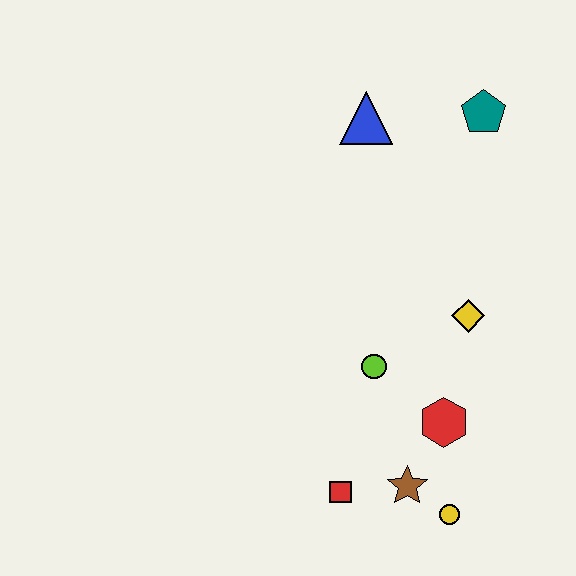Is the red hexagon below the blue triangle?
Yes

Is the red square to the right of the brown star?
No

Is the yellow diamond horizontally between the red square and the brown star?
No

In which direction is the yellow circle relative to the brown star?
The yellow circle is to the right of the brown star.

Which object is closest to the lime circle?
The red hexagon is closest to the lime circle.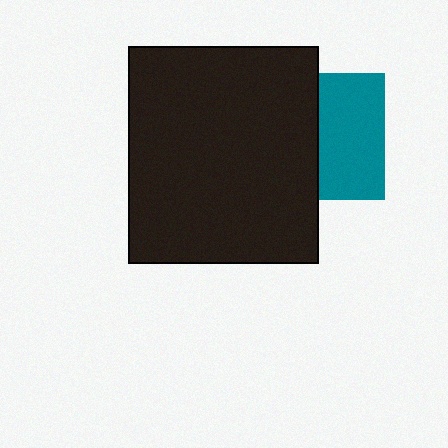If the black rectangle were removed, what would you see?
You would see the complete teal square.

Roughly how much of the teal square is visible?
About half of it is visible (roughly 52%).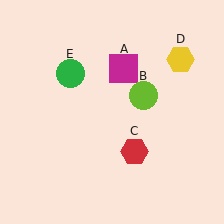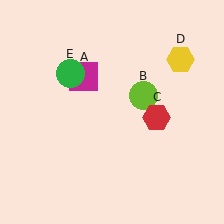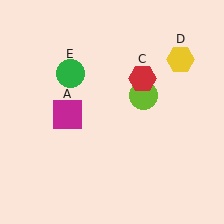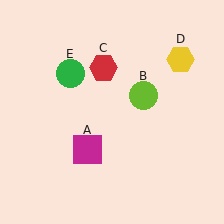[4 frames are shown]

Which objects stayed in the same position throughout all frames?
Lime circle (object B) and yellow hexagon (object D) and green circle (object E) remained stationary.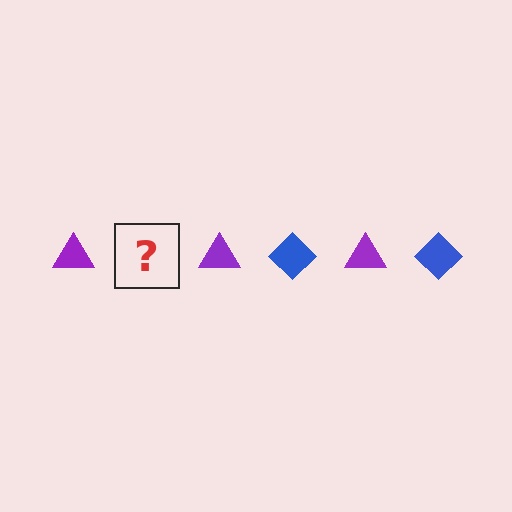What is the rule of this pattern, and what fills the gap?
The rule is that the pattern alternates between purple triangle and blue diamond. The gap should be filled with a blue diamond.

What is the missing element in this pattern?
The missing element is a blue diamond.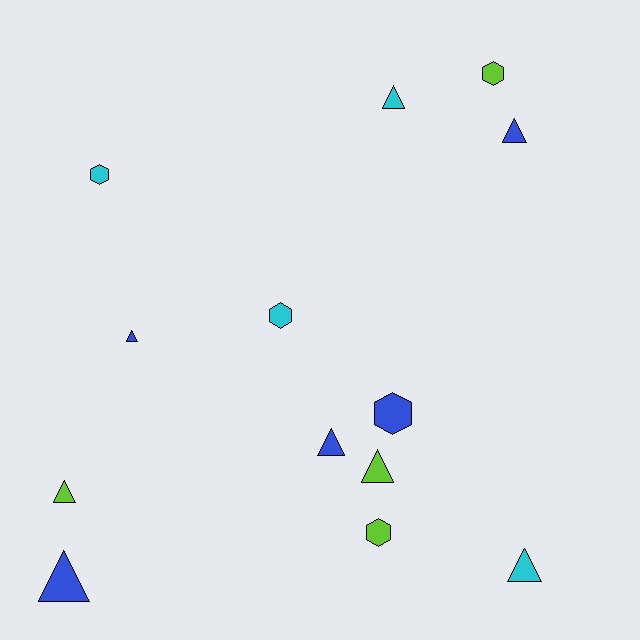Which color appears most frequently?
Blue, with 5 objects.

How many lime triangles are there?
There are 2 lime triangles.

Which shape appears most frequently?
Triangle, with 8 objects.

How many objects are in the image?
There are 13 objects.